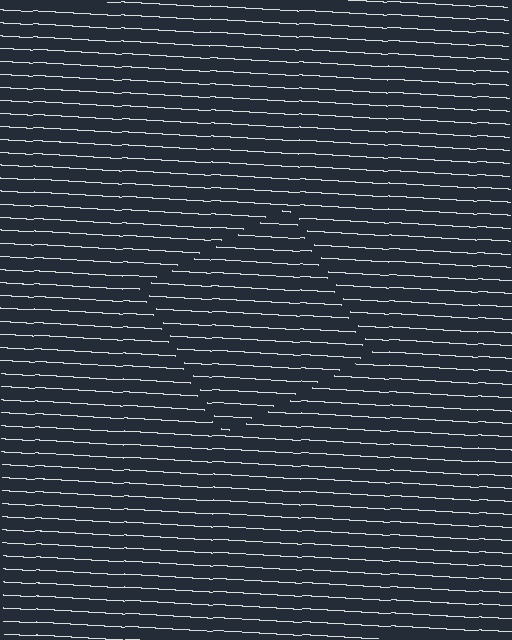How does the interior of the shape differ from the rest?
The interior of the shape contains the same grating, shifted by half a period — the contour is defined by the phase discontinuity where line-ends from the inner and outer gratings abut.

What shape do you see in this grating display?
An illusory square. The interior of the shape contains the same grating, shifted by half a period — the contour is defined by the phase discontinuity where line-ends from the inner and outer gratings abut.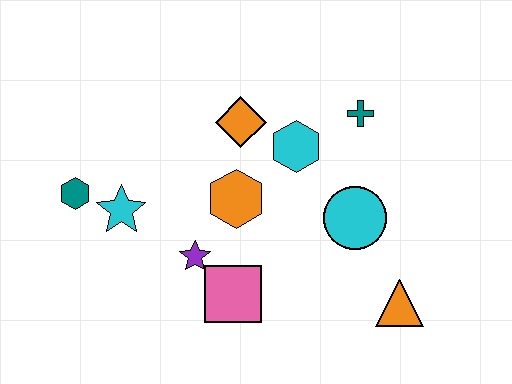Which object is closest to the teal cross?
The cyan hexagon is closest to the teal cross.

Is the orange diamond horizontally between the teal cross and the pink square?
Yes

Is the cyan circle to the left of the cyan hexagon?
No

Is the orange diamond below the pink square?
No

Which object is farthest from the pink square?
The teal cross is farthest from the pink square.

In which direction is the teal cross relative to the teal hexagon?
The teal cross is to the right of the teal hexagon.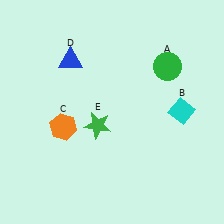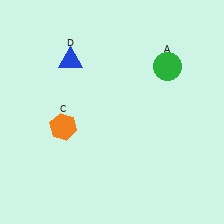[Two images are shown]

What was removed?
The cyan diamond (B), the green star (E) were removed in Image 2.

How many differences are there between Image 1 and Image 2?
There are 2 differences between the two images.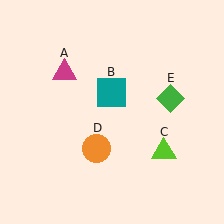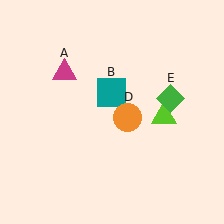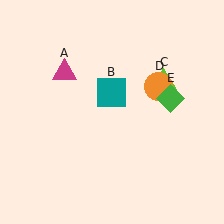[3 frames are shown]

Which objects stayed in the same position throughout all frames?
Magenta triangle (object A) and teal square (object B) and green diamond (object E) remained stationary.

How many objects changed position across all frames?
2 objects changed position: lime triangle (object C), orange circle (object D).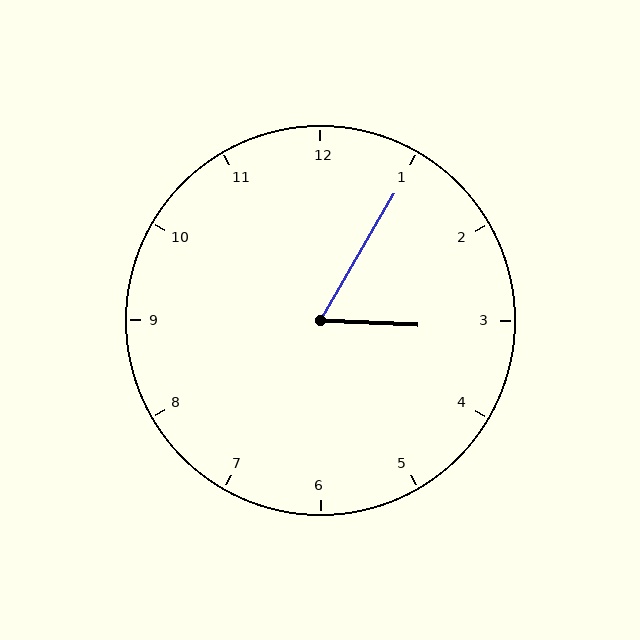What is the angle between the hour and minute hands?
Approximately 62 degrees.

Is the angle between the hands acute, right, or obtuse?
It is acute.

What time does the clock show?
3:05.